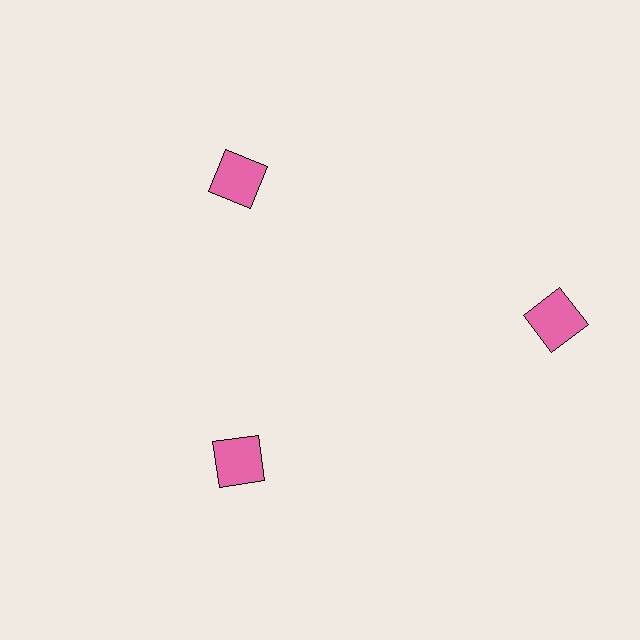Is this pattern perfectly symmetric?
No. The 3 pink squares are arranged in a ring, but one element near the 3 o'clock position is pushed outward from the center, breaking the 3-fold rotational symmetry.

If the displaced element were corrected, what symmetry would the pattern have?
It would have 3-fold rotational symmetry — the pattern would map onto itself every 120 degrees.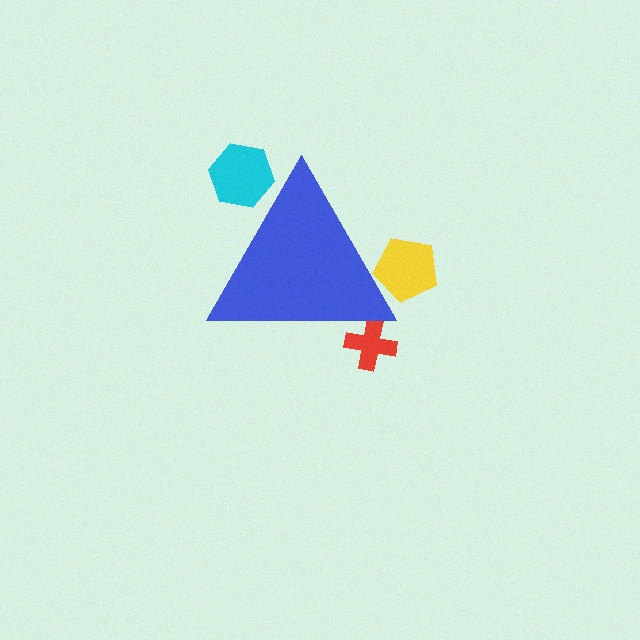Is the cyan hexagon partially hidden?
Yes, the cyan hexagon is partially hidden behind the blue triangle.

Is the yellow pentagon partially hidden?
Yes, the yellow pentagon is partially hidden behind the blue triangle.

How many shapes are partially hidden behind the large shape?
3 shapes are partially hidden.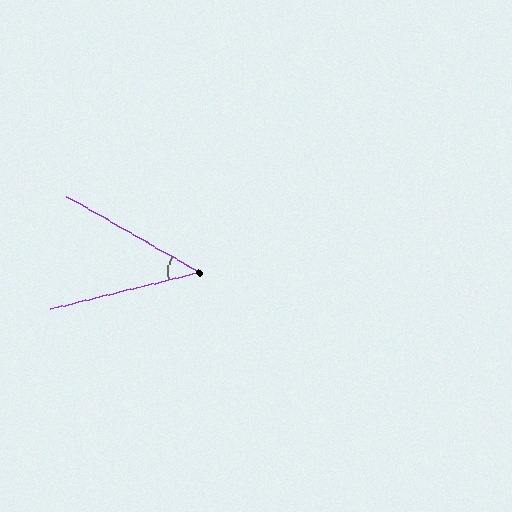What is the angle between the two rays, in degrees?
Approximately 43 degrees.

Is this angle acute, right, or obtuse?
It is acute.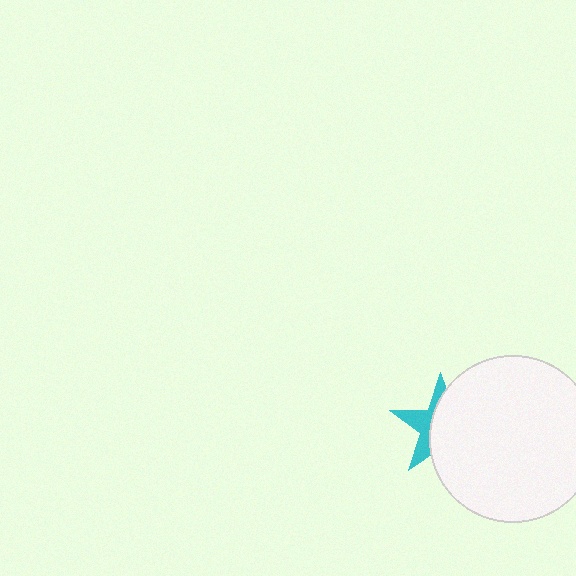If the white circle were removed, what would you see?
You would see the complete cyan star.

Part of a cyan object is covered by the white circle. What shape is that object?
It is a star.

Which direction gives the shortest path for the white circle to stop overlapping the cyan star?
Moving right gives the shortest separation.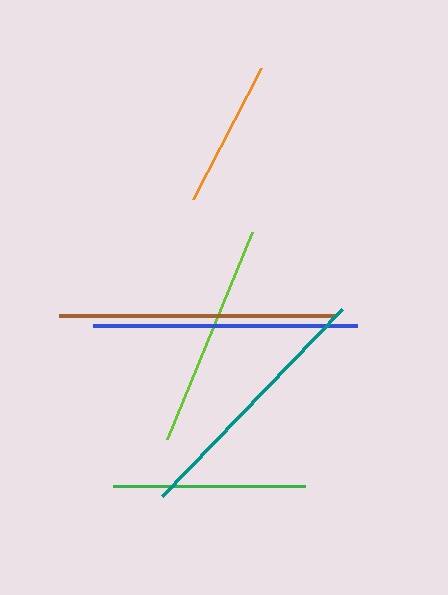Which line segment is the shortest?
The orange line is the shortest at approximately 148 pixels.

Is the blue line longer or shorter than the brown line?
The brown line is longer than the blue line.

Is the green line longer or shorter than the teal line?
The teal line is longer than the green line.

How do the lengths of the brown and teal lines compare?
The brown and teal lines are approximately the same length.